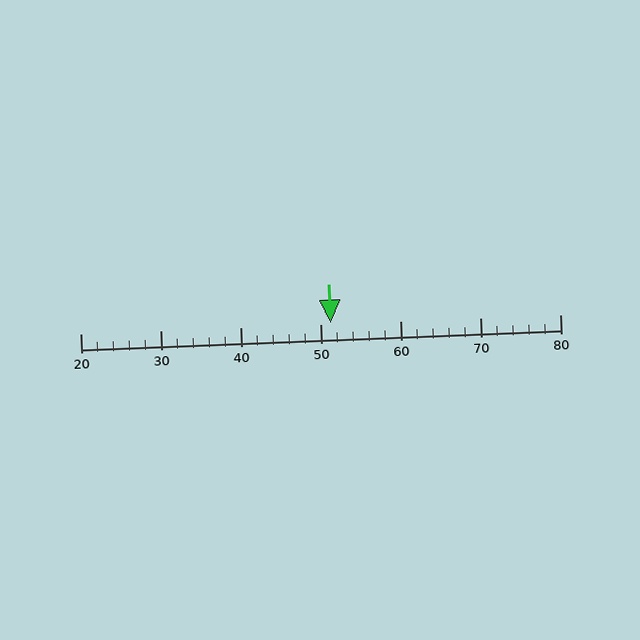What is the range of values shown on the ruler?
The ruler shows values from 20 to 80.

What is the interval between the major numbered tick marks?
The major tick marks are spaced 10 units apart.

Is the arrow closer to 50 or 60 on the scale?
The arrow is closer to 50.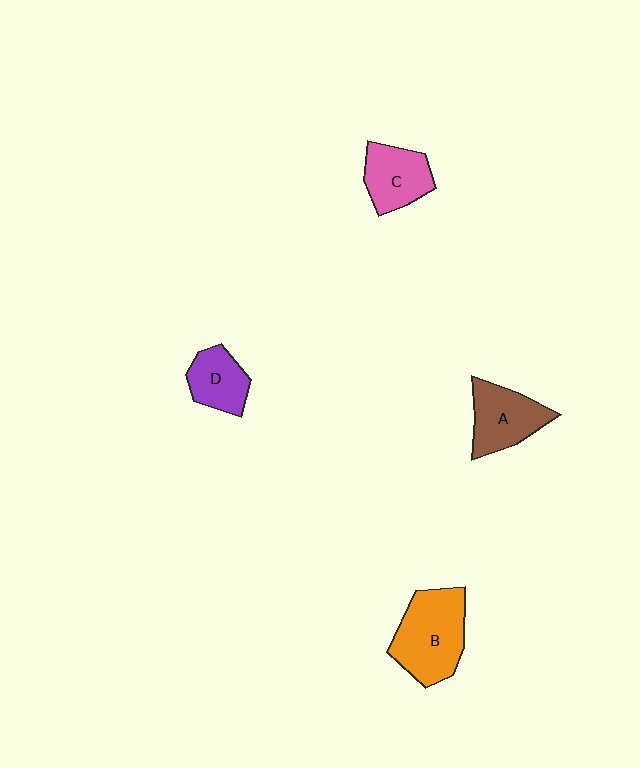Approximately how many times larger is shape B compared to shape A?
Approximately 1.4 times.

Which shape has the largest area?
Shape B (orange).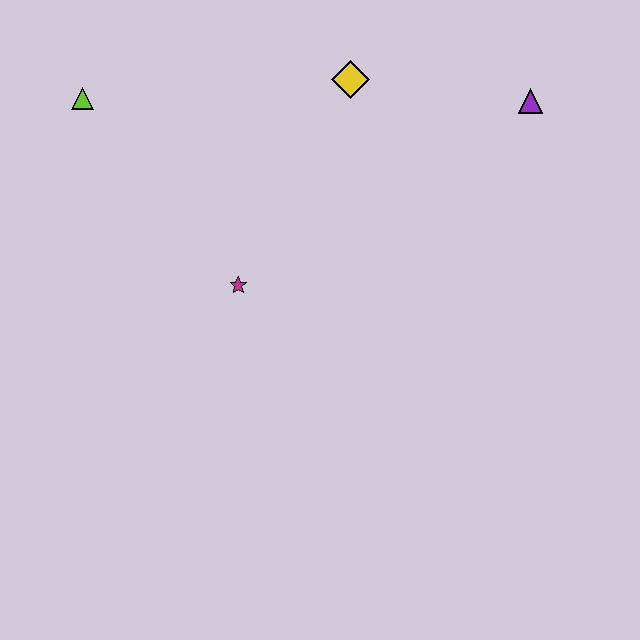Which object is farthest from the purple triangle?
The lime triangle is farthest from the purple triangle.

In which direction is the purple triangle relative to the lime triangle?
The purple triangle is to the right of the lime triangle.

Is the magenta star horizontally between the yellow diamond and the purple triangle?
No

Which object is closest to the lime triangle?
The magenta star is closest to the lime triangle.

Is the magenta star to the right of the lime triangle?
Yes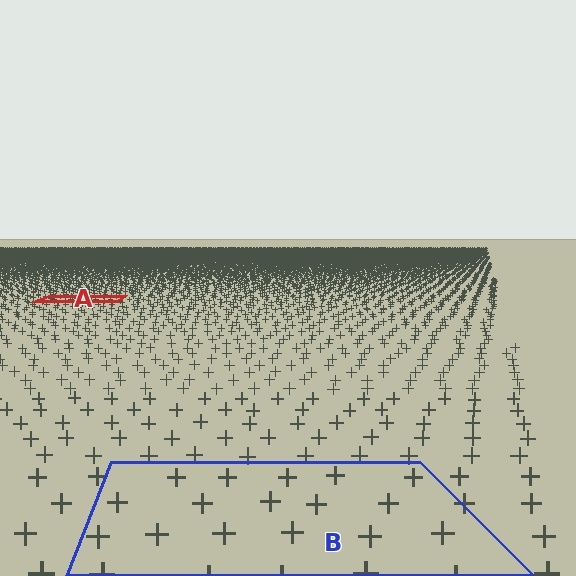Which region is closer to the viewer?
Region B is closer. The texture elements there are larger and more spread out.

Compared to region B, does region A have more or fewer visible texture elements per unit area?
Region A has more texture elements per unit area — they are packed more densely because it is farther away.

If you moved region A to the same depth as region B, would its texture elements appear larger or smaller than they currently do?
They would appear larger. At a closer depth, the same texture elements are projected at a bigger on-screen size.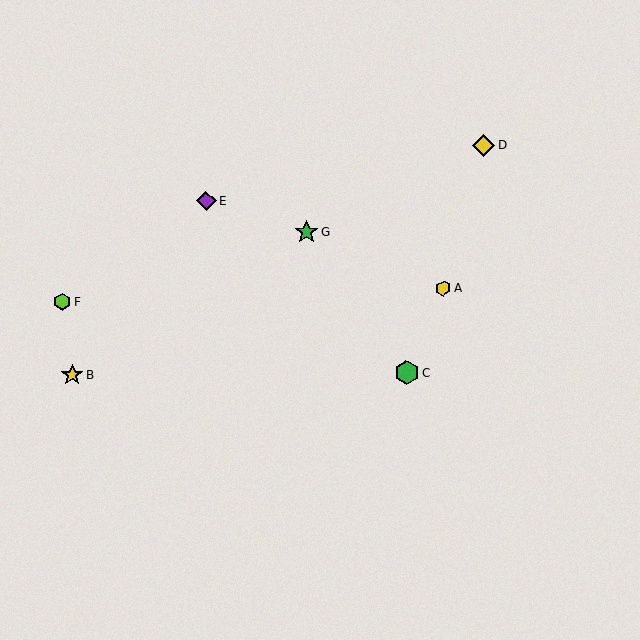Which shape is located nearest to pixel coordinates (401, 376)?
The green hexagon (labeled C) at (406, 373) is nearest to that location.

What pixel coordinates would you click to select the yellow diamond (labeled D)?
Click at (483, 145) to select the yellow diamond D.